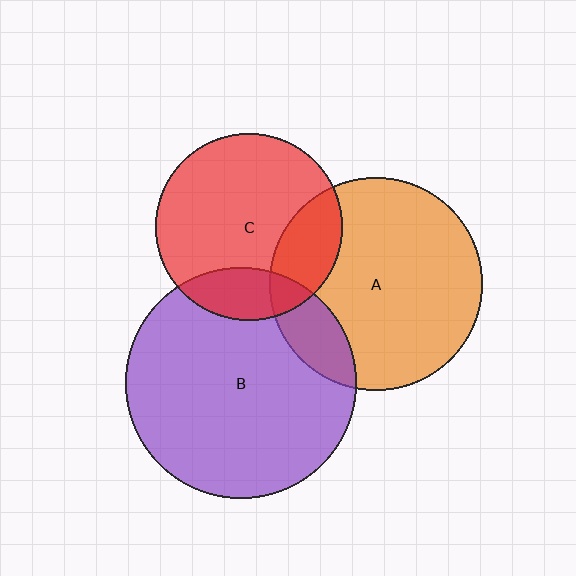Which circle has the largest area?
Circle B (purple).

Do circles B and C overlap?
Yes.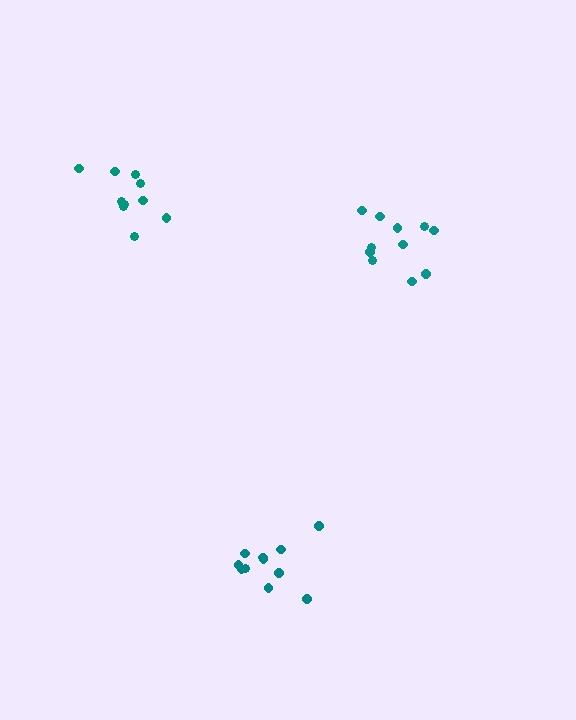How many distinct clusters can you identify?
There are 3 distinct clusters.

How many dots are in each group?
Group 1: 11 dots, Group 2: 11 dots, Group 3: 10 dots (32 total).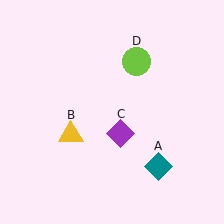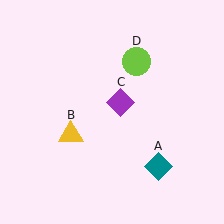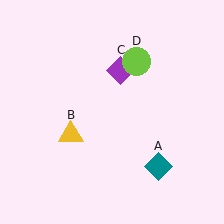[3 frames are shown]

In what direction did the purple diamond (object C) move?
The purple diamond (object C) moved up.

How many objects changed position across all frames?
1 object changed position: purple diamond (object C).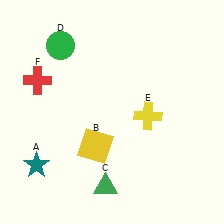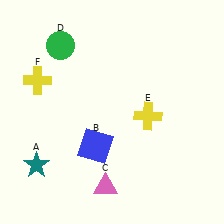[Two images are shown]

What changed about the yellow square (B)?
In Image 1, B is yellow. In Image 2, it changed to blue.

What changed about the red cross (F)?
In Image 1, F is red. In Image 2, it changed to yellow.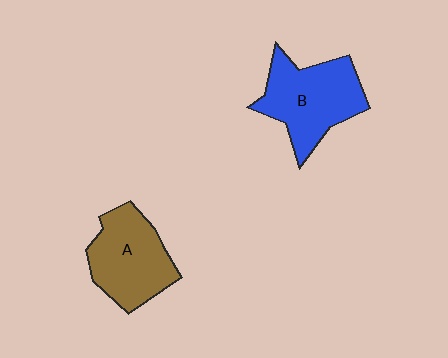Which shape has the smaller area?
Shape A (brown).